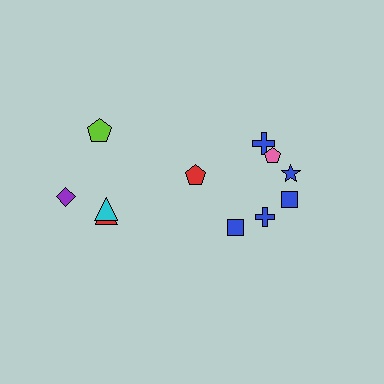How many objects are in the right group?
There are 7 objects.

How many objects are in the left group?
There are 4 objects.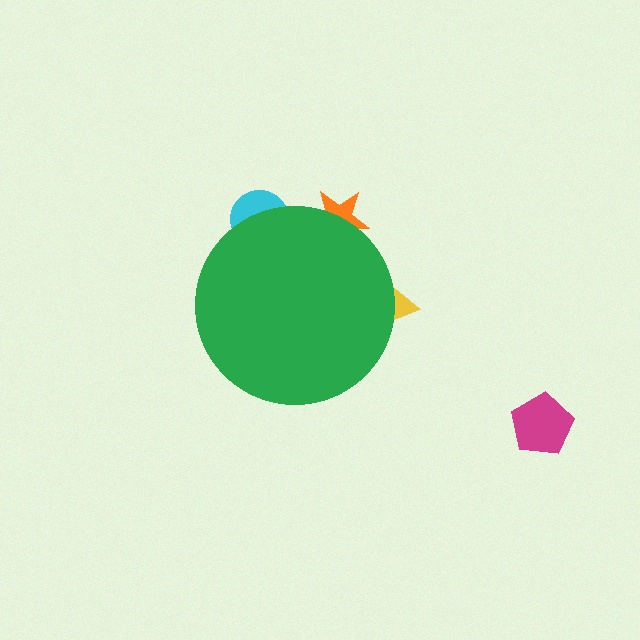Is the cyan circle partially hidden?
Yes, the cyan circle is partially hidden behind the green circle.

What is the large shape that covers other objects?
A green circle.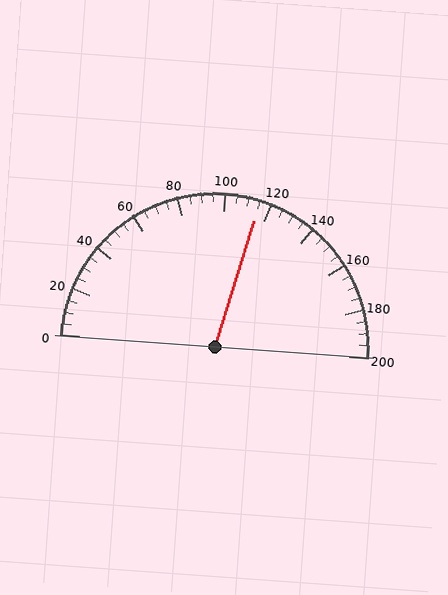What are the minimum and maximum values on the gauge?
The gauge ranges from 0 to 200.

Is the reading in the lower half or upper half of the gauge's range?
The reading is in the upper half of the range (0 to 200).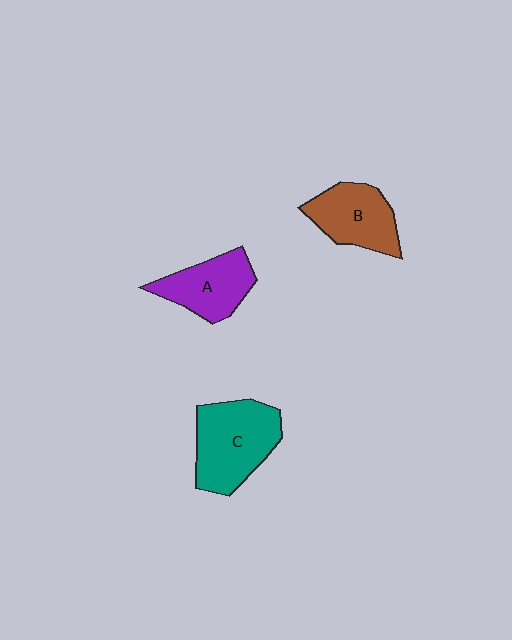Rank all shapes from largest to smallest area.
From largest to smallest: C (teal), B (brown), A (purple).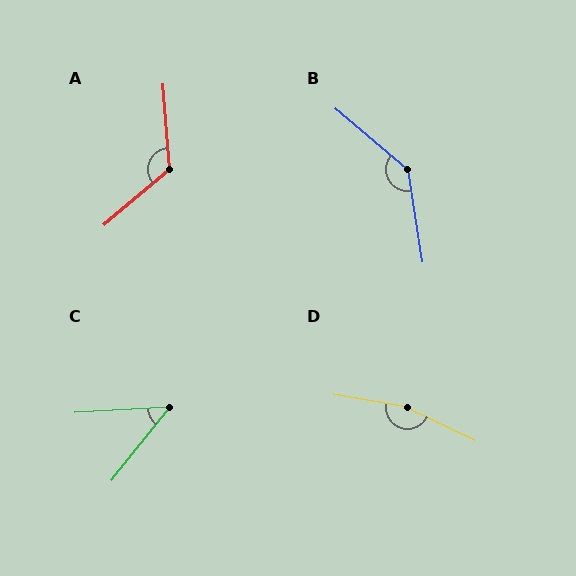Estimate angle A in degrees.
Approximately 126 degrees.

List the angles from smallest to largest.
C (48°), A (126°), B (139°), D (164°).